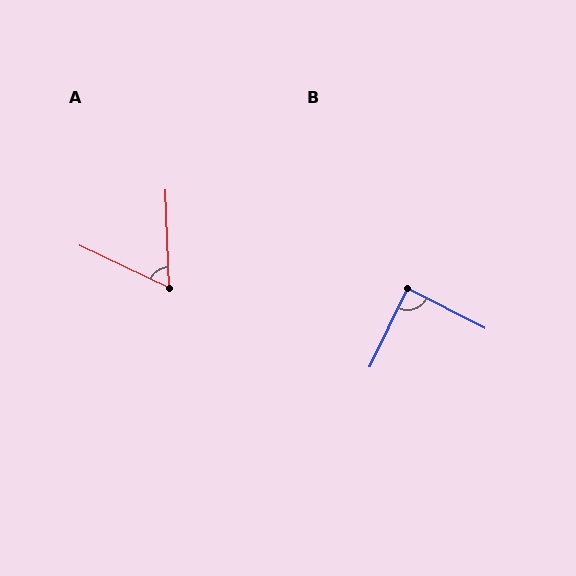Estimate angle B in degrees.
Approximately 89 degrees.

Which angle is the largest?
B, at approximately 89 degrees.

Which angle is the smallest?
A, at approximately 62 degrees.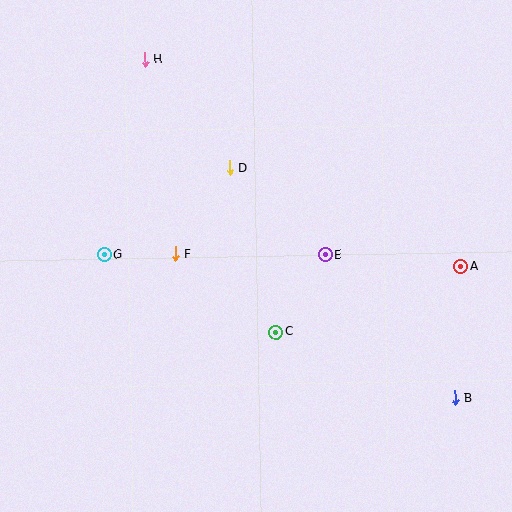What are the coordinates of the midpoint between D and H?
The midpoint between D and H is at (187, 114).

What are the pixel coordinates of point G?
Point G is at (104, 255).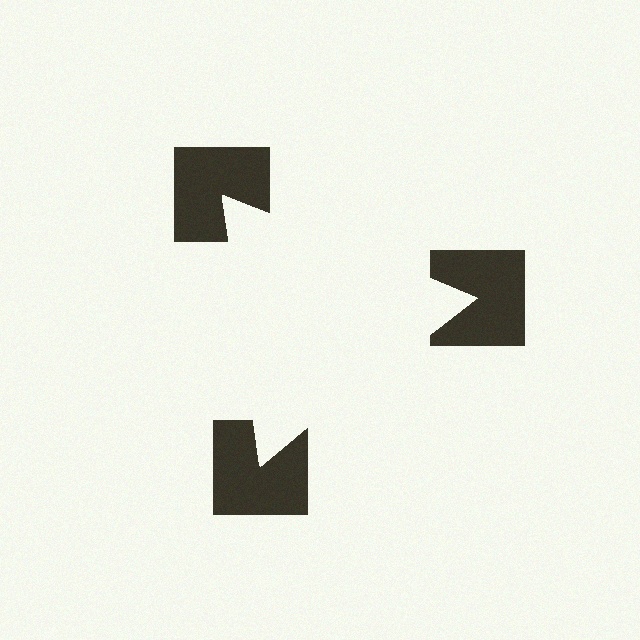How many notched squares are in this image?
There are 3 — one at each vertex of the illusory triangle.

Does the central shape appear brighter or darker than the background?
It typically appears slightly brighter than the background, even though no actual brightness change is drawn.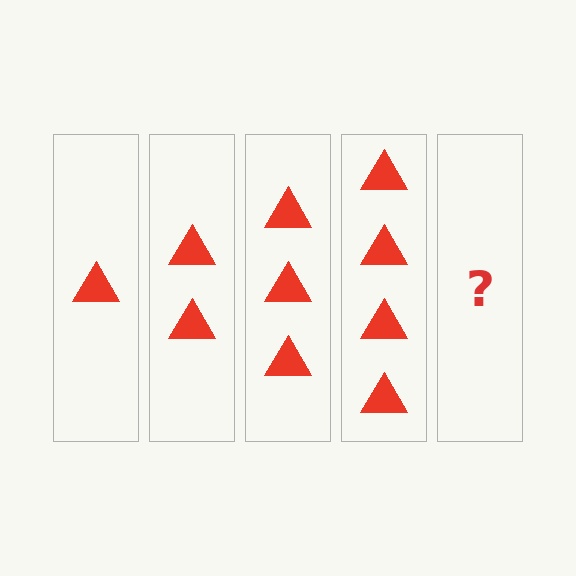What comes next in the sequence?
The next element should be 5 triangles.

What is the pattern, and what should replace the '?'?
The pattern is that each step adds one more triangle. The '?' should be 5 triangles.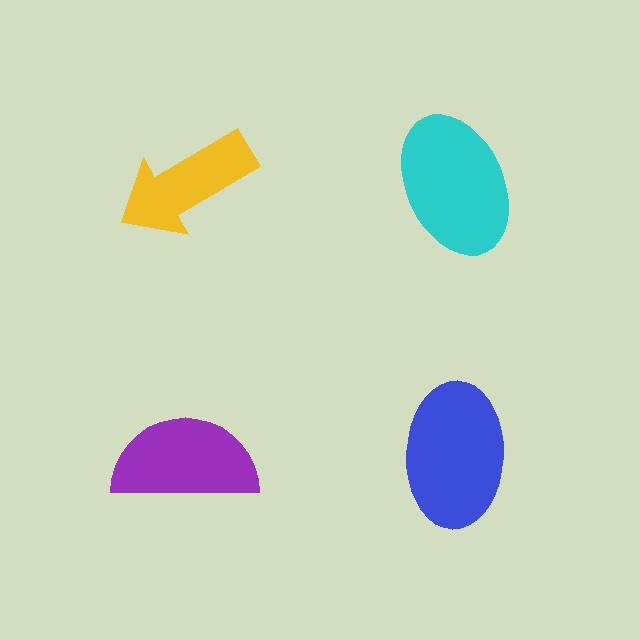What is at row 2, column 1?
A purple semicircle.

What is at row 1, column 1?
A yellow arrow.